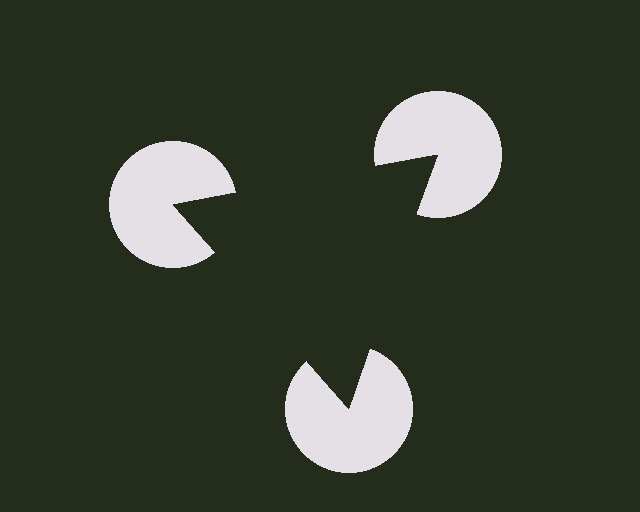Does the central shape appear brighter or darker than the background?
It typically appears slightly darker than the background, even though no actual brightness change is drawn.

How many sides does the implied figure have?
3 sides.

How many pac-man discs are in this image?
There are 3 — one at each vertex of the illusory triangle.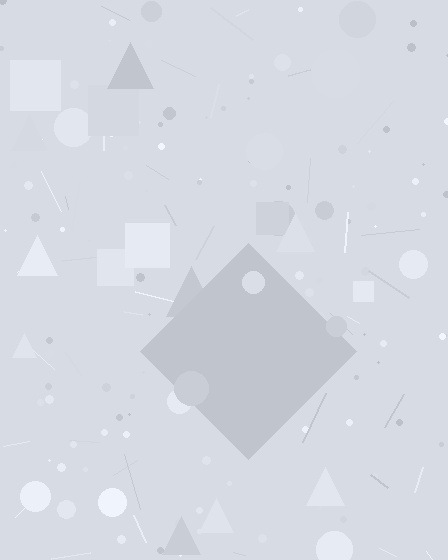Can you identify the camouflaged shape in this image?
The camouflaged shape is a diamond.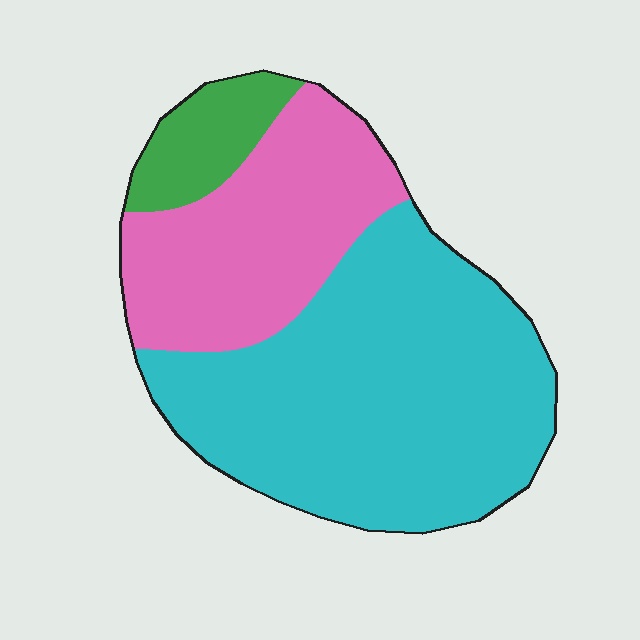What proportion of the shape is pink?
Pink takes up between a quarter and a half of the shape.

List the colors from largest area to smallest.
From largest to smallest: cyan, pink, green.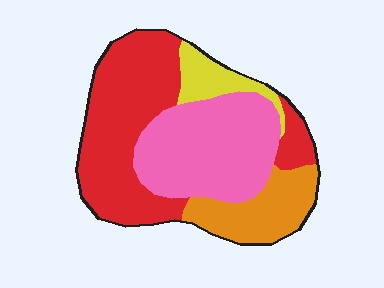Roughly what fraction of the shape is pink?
Pink covers roughly 35% of the shape.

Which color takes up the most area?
Red, at roughly 40%.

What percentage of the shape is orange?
Orange takes up about one sixth (1/6) of the shape.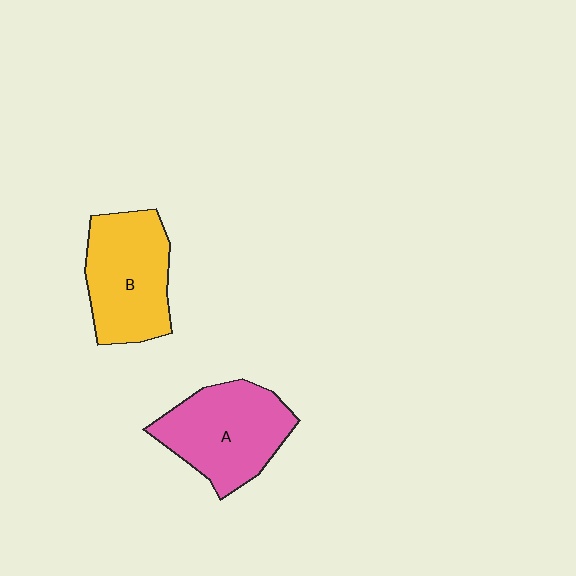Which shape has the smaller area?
Shape B (yellow).